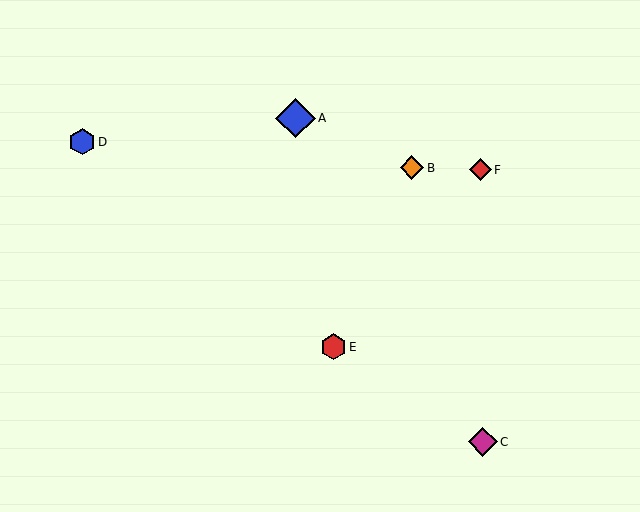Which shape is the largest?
The blue diamond (labeled A) is the largest.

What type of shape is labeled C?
Shape C is a magenta diamond.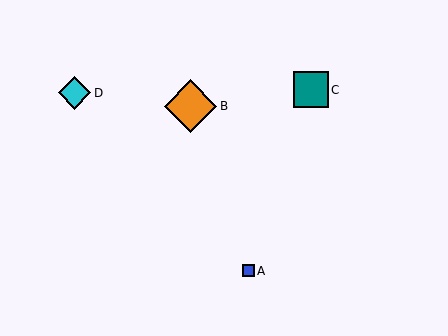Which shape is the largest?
The orange diamond (labeled B) is the largest.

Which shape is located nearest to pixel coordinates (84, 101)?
The cyan diamond (labeled D) at (75, 93) is nearest to that location.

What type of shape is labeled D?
Shape D is a cyan diamond.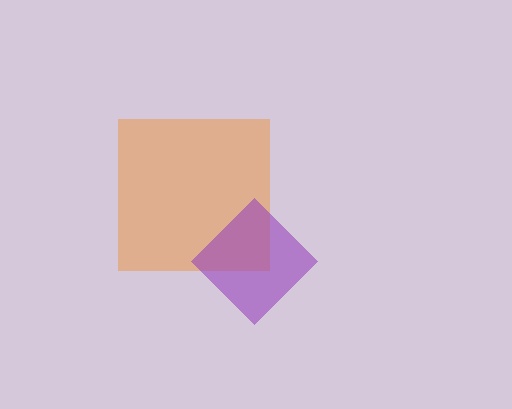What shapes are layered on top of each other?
The layered shapes are: an orange square, a purple diamond.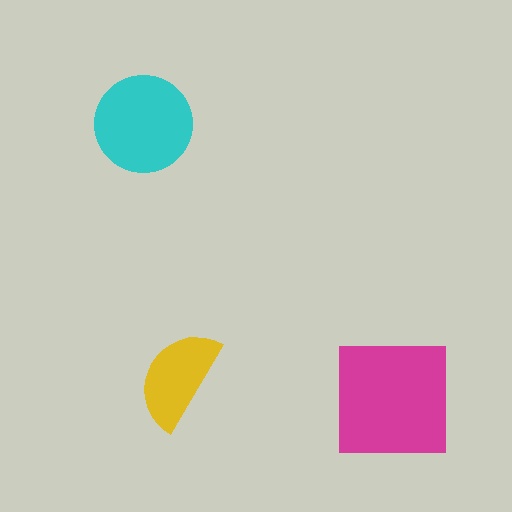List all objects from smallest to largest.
The yellow semicircle, the cyan circle, the magenta square.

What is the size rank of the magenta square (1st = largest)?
1st.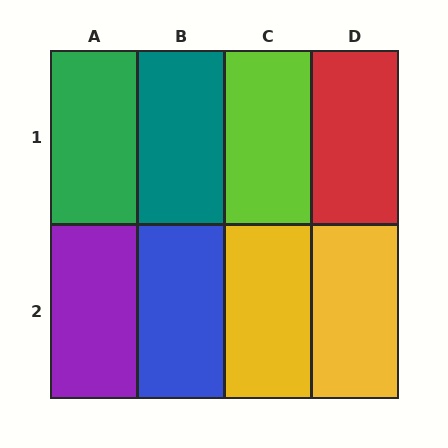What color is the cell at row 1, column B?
Teal.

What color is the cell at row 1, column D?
Red.